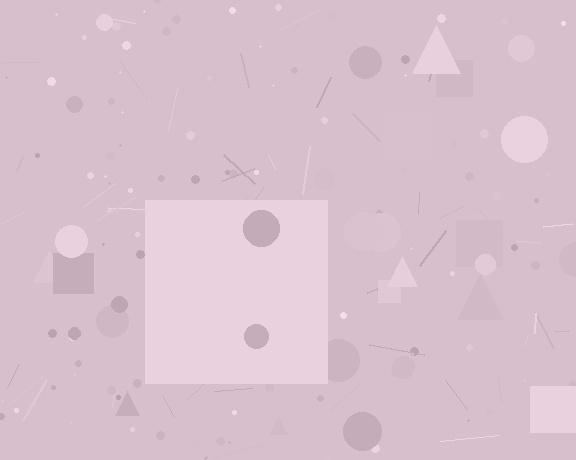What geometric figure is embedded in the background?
A square is embedded in the background.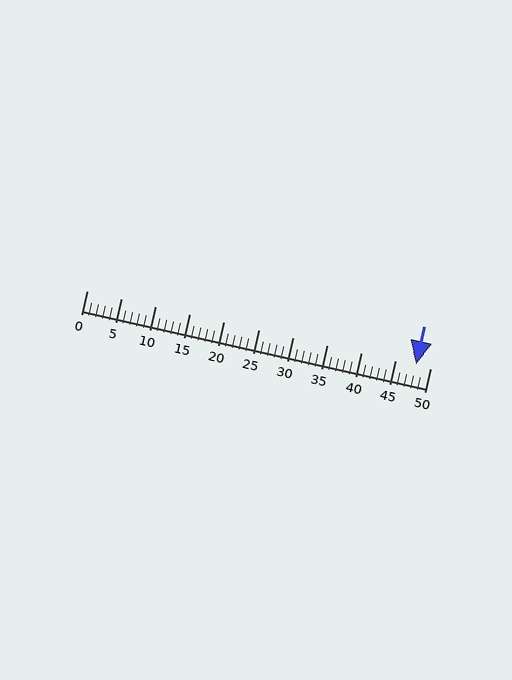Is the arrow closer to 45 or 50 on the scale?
The arrow is closer to 50.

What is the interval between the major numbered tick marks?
The major tick marks are spaced 5 units apart.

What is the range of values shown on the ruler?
The ruler shows values from 0 to 50.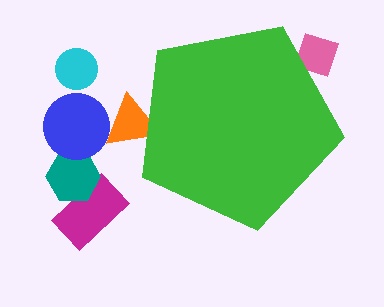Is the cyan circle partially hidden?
No, the cyan circle is fully visible.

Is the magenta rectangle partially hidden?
No, the magenta rectangle is fully visible.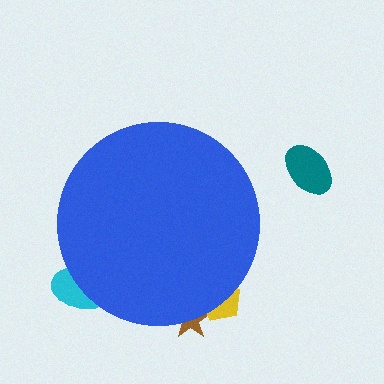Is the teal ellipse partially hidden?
No, the teal ellipse is fully visible.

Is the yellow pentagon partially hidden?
Yes, the yellow pentagon is partially hidden behind the blue circle.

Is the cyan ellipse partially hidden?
Yes, the cyan ellipse is partially hidden behind the blue circle.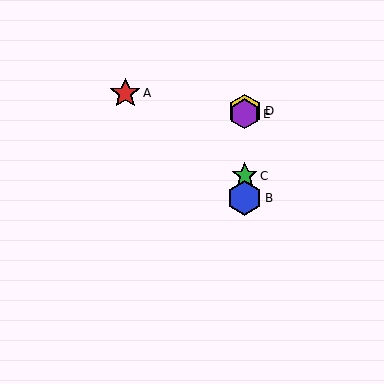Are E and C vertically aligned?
Yes, both are at x≈245.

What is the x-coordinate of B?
Object B is at x≈245.